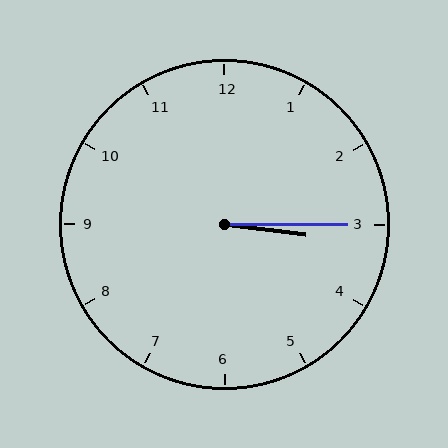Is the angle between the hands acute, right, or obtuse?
It is acute.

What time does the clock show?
3:15.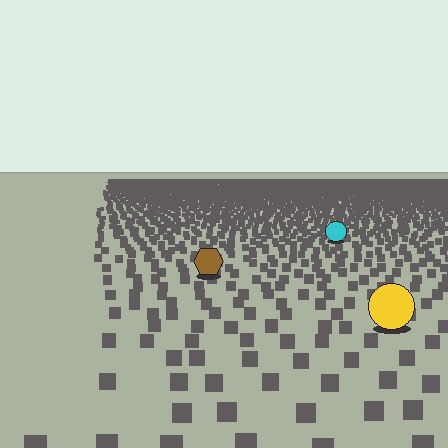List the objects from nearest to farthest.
From nearest to farthest: the yellow circle, the brown hexagon, the cyan circle.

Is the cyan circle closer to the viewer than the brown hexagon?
No. The brown hexagon is closer — you can tell from the texture gradient: the ground texture is coarser near it.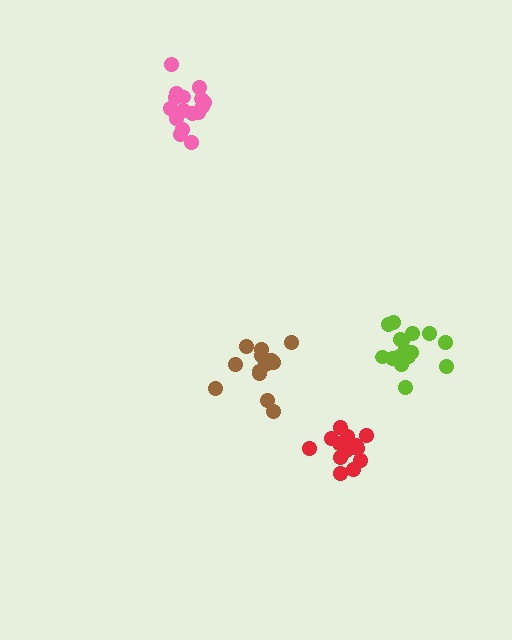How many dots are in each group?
Group 1: 16 dots, Group 2: 16 dots, Group 3: 13 dots, Group 4: 14 dots (59 total).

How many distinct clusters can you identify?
There are 4 distinct clusters.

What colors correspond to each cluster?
The clusters are colored: pink, lime, red, brown.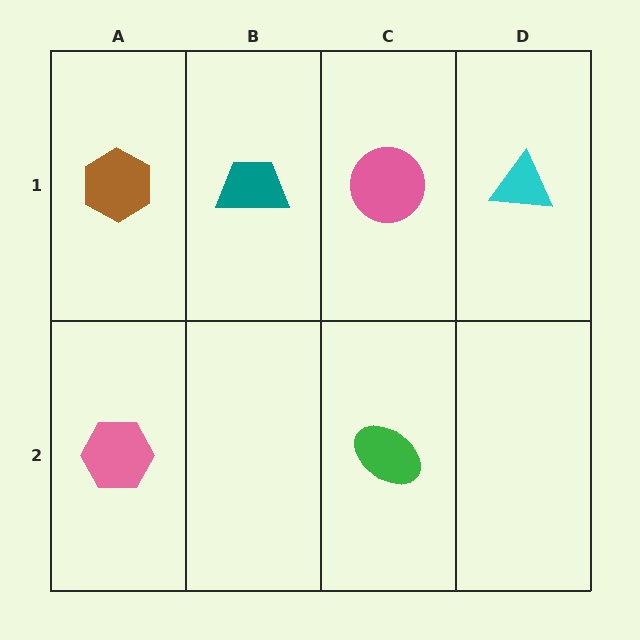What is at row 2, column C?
A green ellipse.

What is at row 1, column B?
A teal trapezoid.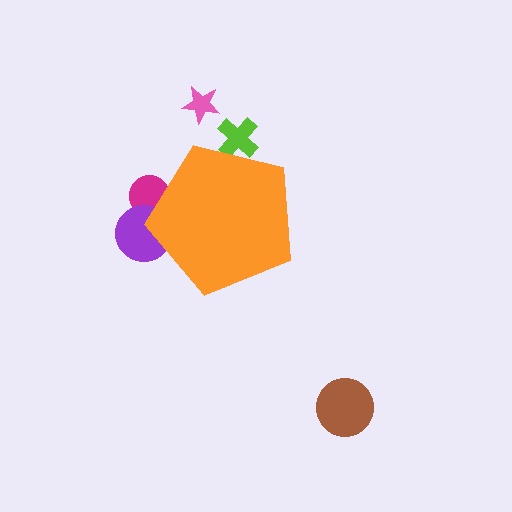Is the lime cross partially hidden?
Yes, the lime cross is partially hidden behind the orange pentagon.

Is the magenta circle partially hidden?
Yes, the magenta circle is partially hidden behind the orange pentagon.